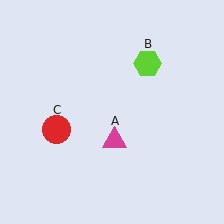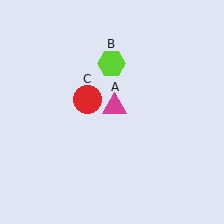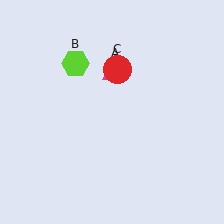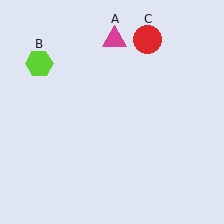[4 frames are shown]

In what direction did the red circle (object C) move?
The red circle (object C) moved up and to the right.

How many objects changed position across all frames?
3 objects changed position: magenta triangle (object A), lime hexagon (object B), red circle (object C).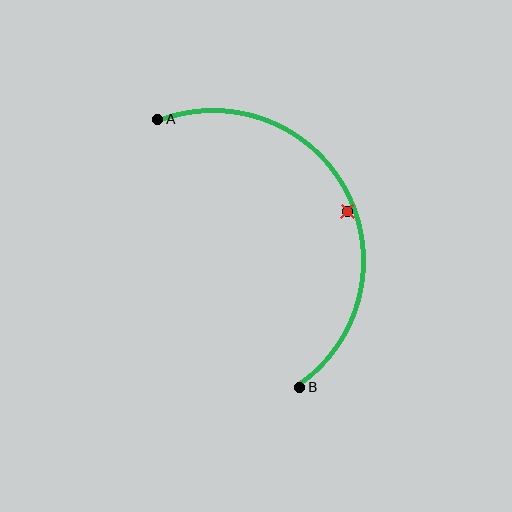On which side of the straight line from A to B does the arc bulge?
The arc bulges to the right of the straight line connecting A and B.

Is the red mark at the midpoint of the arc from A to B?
No — the red mark does not lie on the arc at all. It sits slightly inside the curve.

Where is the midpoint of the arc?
The arc midpoint is the point on the curve farthest from the straight line joining A and B. It sits to the right of that line.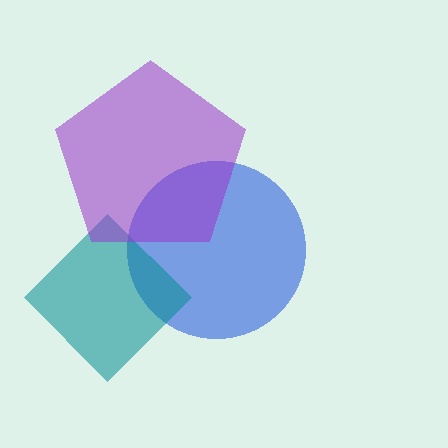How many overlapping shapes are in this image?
There are 3 overlapping shapes in the image.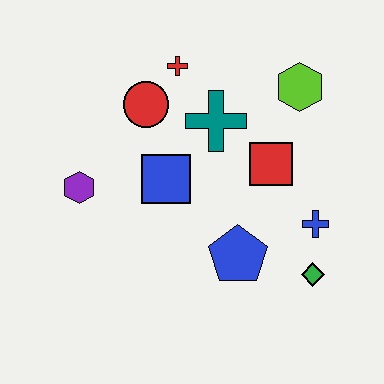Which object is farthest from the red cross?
The green diamond is farthest from the red cross.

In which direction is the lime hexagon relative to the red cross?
The lime hexagon is to the right of the red cross.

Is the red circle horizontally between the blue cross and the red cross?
No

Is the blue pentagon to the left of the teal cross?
No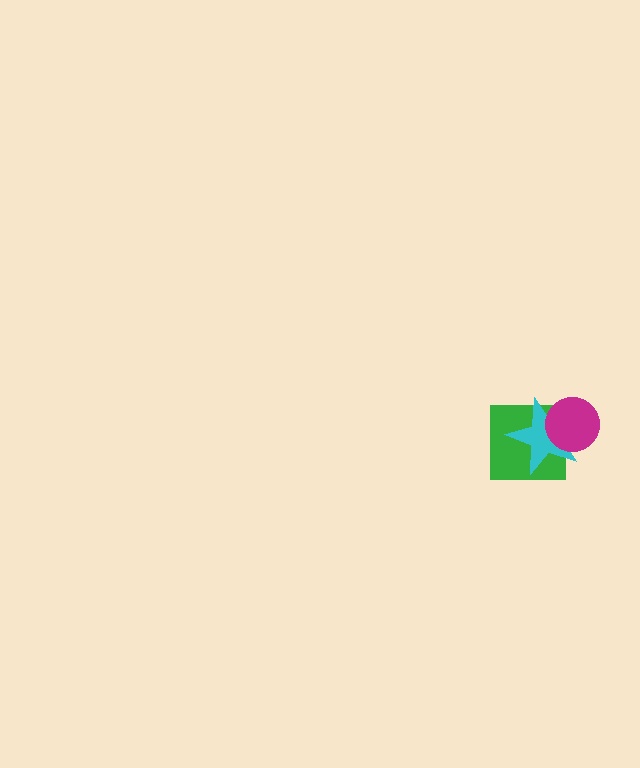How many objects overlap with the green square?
2 objects overlap with the green square.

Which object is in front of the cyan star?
The magenta circle is in front of the cyan star.